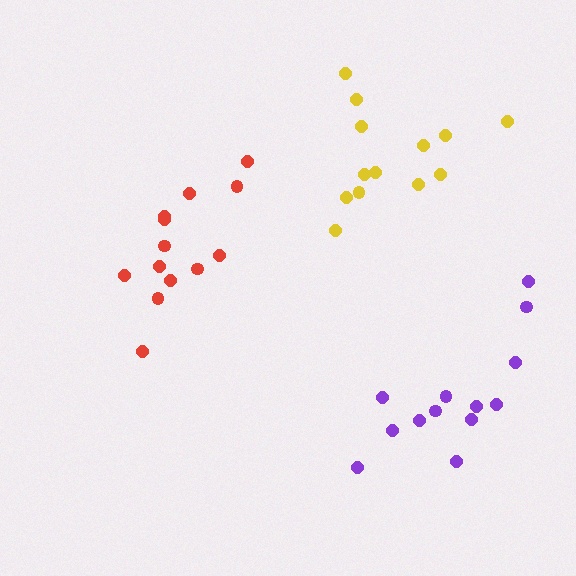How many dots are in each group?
Group 1: 13 dots, Group 2: 13 dots, Group 3: 13 dots (39 total).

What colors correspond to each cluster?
The clusters are colored: red, yellow, purple.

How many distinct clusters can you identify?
There are 3 distinct clusters.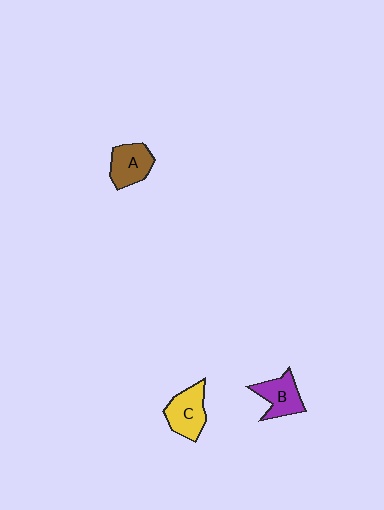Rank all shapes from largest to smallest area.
From largest to smallest: C (yellow), A (brown), B (purple).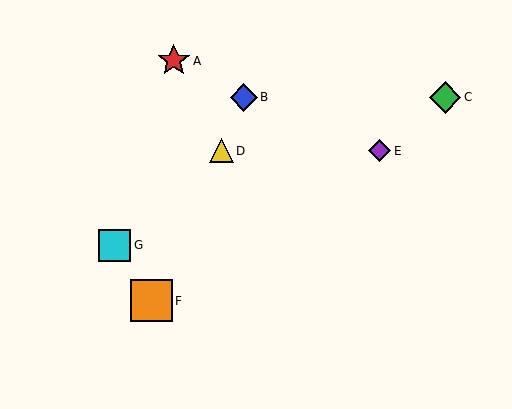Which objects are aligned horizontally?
Objects D, E are aligned horizontally.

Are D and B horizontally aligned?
No, D is at y≈151 and B is at y≈97.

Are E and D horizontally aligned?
Yes, both are at y≈151.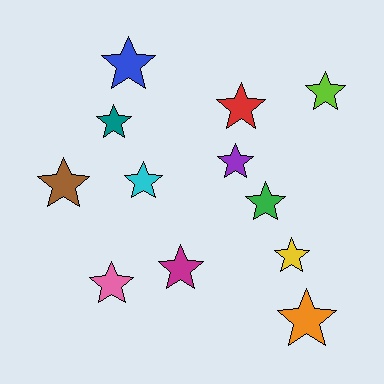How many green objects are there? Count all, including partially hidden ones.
There is 1 green object.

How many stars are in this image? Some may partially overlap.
There are 12 stars.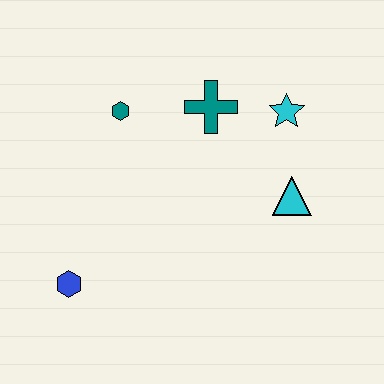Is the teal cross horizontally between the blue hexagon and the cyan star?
Yes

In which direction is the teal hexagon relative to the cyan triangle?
The teal hexagon is to the left of the cyan triangle.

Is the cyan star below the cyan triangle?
No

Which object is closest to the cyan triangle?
The cyan star is closest to the cyan triangle.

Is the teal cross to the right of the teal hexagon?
Yes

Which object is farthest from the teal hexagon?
The cyan triangle is farthest from the teal hexagon.